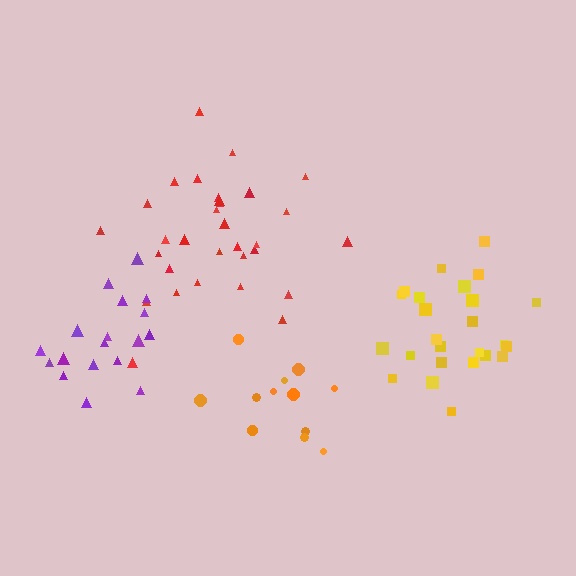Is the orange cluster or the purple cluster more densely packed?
Purple.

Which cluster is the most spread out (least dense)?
Orange.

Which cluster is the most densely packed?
Yellow.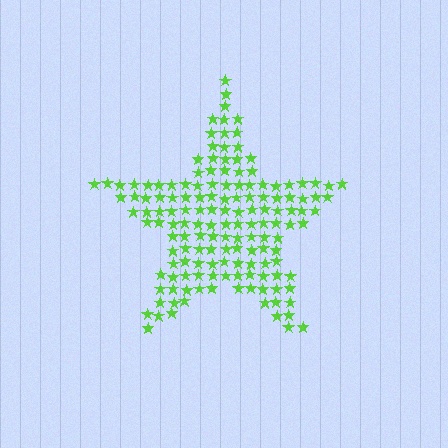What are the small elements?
The small elements are stars.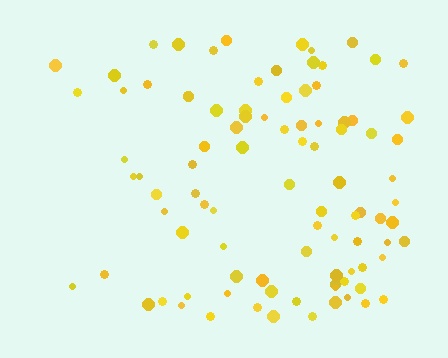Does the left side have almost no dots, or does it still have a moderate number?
Still a moderate number, just noticeably fewer than the right.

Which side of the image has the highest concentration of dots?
The right.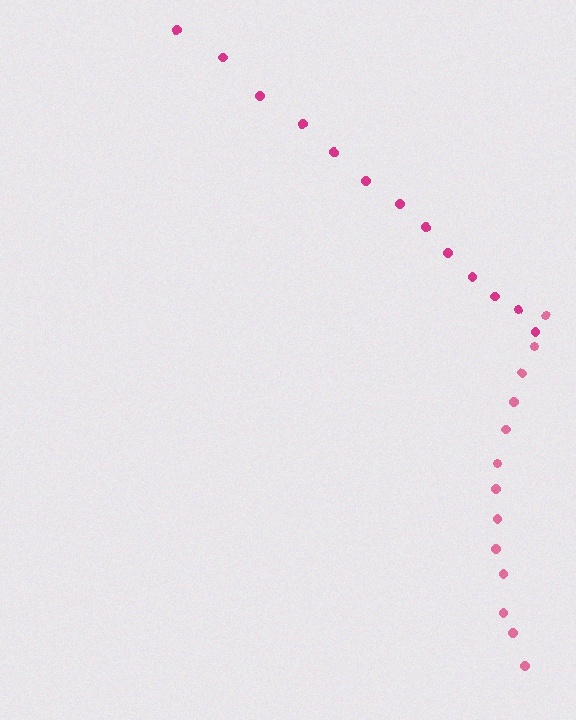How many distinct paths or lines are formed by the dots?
There are 2 distinct paths.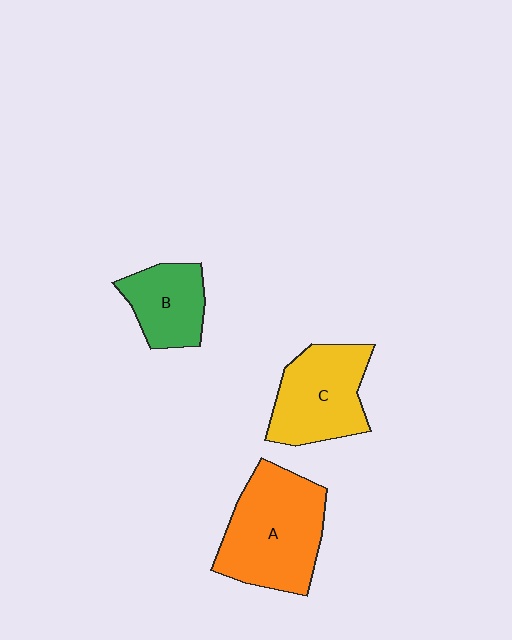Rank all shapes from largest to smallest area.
From largest to smallest: A (orange), C (yellow), B (green).